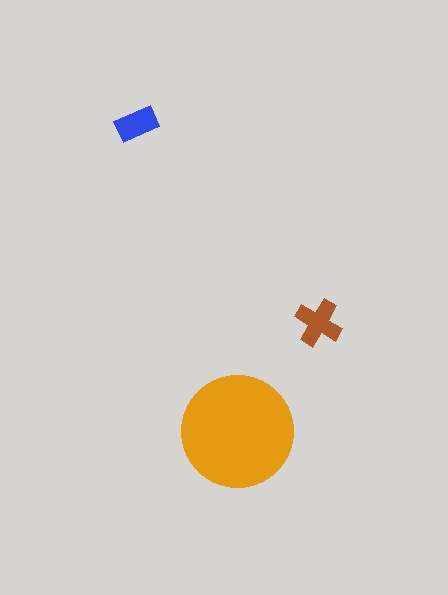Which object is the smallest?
The blue rectangle.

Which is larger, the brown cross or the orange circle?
The orange circle.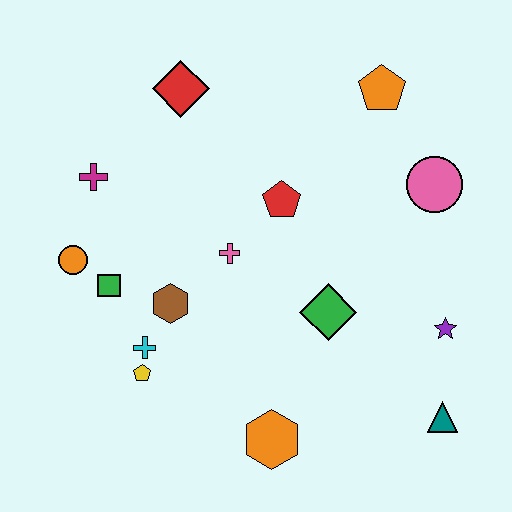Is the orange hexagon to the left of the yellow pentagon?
No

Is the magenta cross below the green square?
No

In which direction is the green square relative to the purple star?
The green square is to the left of the purple star.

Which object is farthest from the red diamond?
The teal triangle is farthest from the red diamond.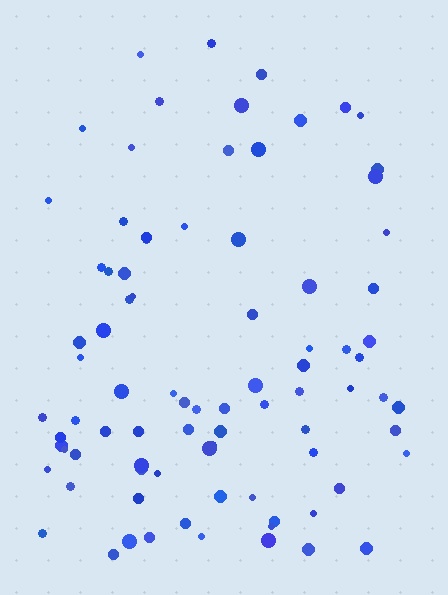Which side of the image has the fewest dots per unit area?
The top.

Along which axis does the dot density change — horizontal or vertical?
Vertical.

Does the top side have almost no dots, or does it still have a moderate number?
Still a moderate number, just noticeably fewer than the bottom.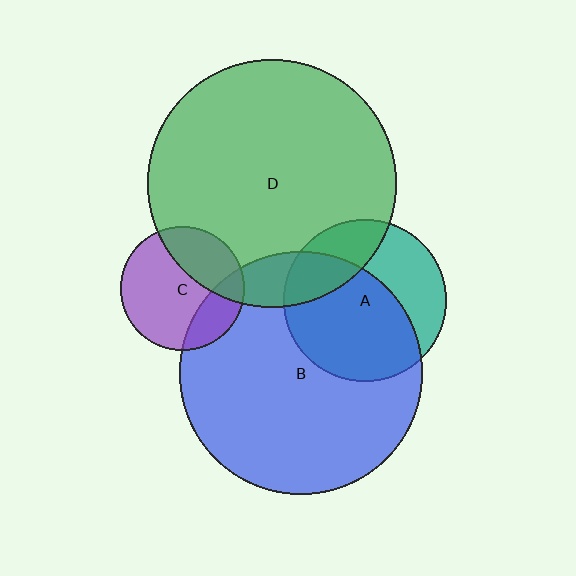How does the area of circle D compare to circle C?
Approximately 4.0 times.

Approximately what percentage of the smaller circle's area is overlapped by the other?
Approximately 60%.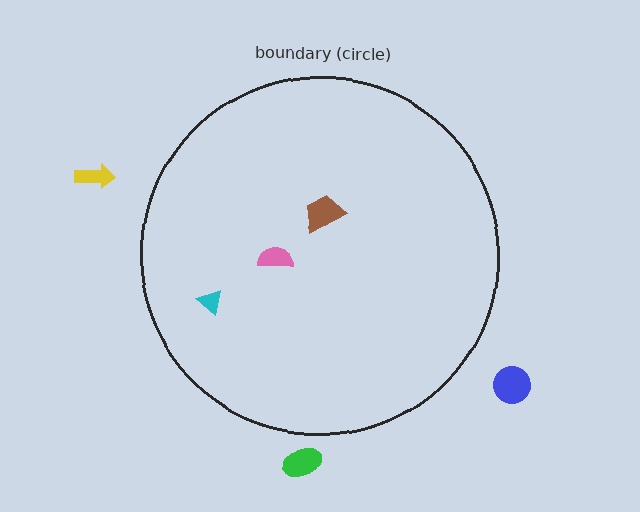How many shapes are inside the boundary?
3 inside, 3 outside.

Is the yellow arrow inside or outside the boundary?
Outside.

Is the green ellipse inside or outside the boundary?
Outside.